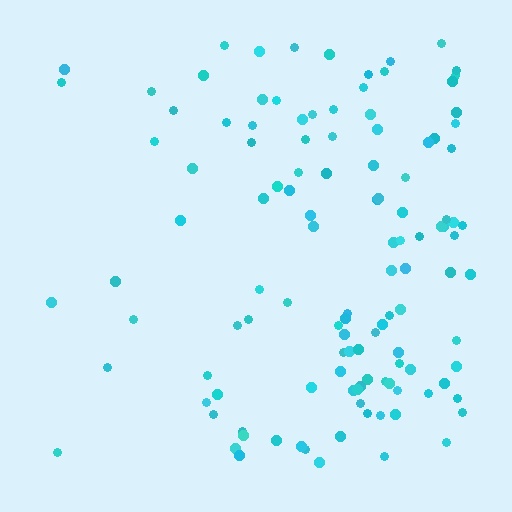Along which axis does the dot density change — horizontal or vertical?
Horizontal.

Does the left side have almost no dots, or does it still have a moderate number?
Still a moderate number, just noticeably fewer than the right.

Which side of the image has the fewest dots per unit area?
The left.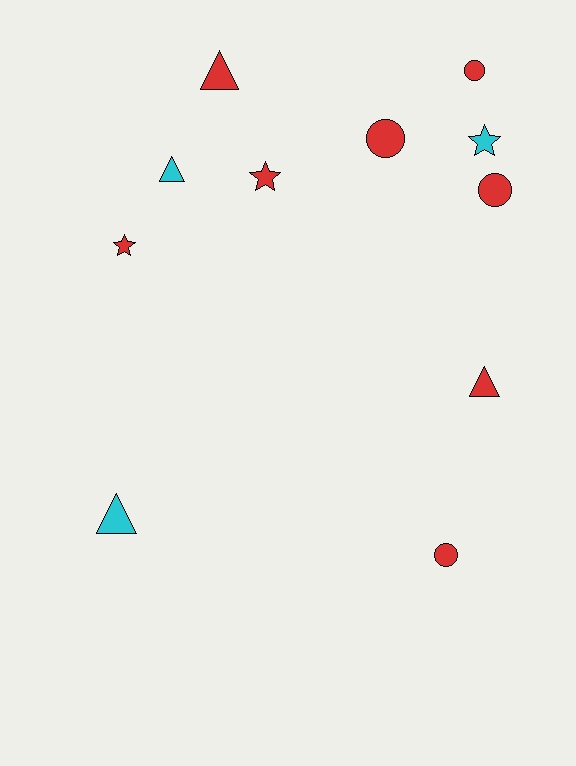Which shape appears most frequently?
Triangle, with 4 objects.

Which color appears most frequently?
Red, with 8 objects.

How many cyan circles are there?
There are no cyan circles.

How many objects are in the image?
There are 11 objects.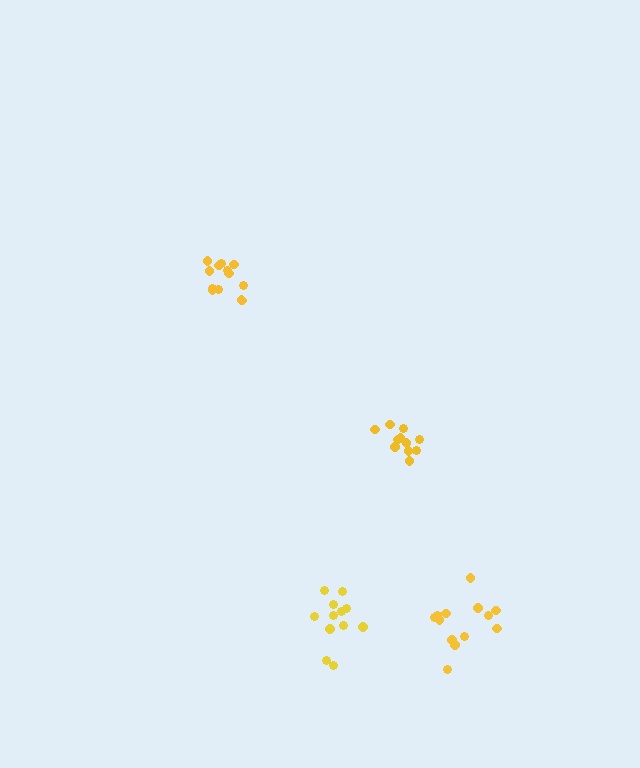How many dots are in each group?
Group 1: 11 dots, Group 2: 12 dots, Group 3: 13 dots, Group 4: 13 dots (49 total).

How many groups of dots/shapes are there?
There are 4 groups.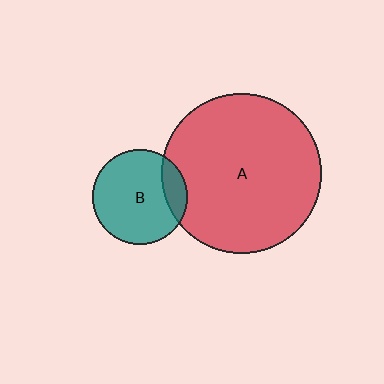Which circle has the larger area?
Circle A (red).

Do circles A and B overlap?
Yes.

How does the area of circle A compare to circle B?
Approximately 2.8 times.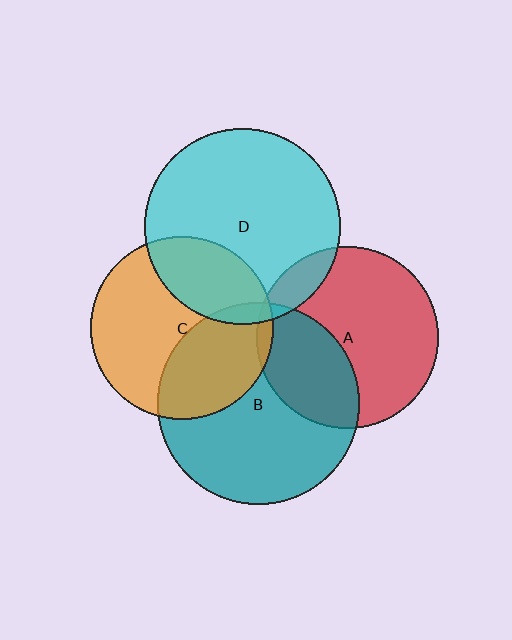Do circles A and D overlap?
Yes.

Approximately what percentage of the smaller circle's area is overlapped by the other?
Approximately 10%.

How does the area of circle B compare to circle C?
Approximately 1.2 times.